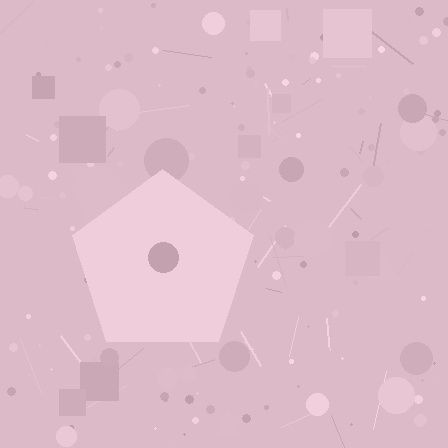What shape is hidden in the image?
A pentagon is hidden in the image.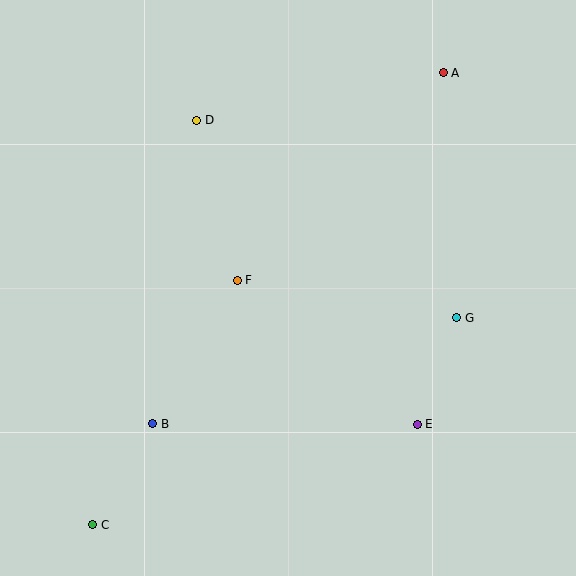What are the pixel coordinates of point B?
Point B is at (153, 424).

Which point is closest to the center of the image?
Point F at (237, 280) is closest to the center.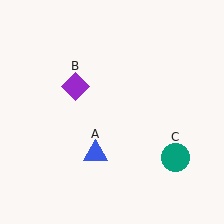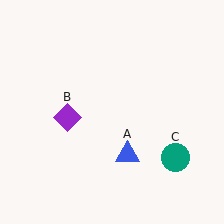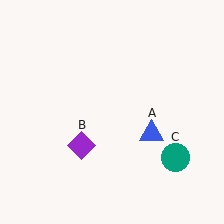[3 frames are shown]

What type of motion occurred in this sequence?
The blue triangle (object A), purple diamond (object B) rotated counterclockwise around the center of the scene.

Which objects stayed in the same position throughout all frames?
Teal circle (object C) remained stationary.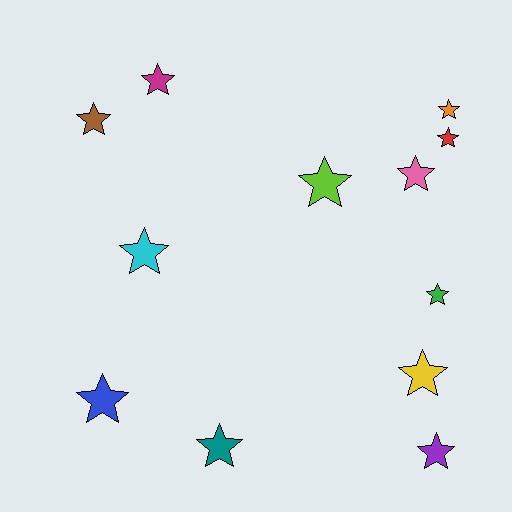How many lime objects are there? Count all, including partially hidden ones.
There is 1 lime object.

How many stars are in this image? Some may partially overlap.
There are 12 stars.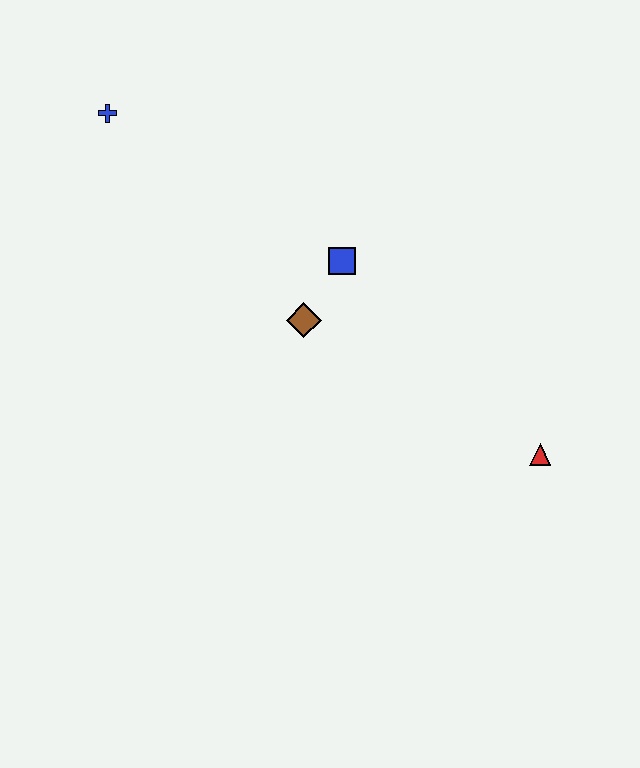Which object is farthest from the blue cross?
The red triangle is farthest from the blue cross.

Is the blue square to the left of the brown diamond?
No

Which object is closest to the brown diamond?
The blue square is closest to the brown diamond.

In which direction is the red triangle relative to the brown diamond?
The red triangle is to the right of the brown diamond.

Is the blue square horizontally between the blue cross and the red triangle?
Yes